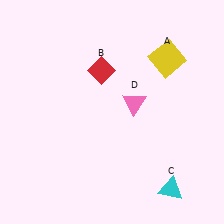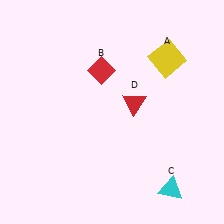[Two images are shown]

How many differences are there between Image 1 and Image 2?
There is 1 difference between the two images.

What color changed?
The triangle (D) changed from pink in Image 1 to red in Image 2.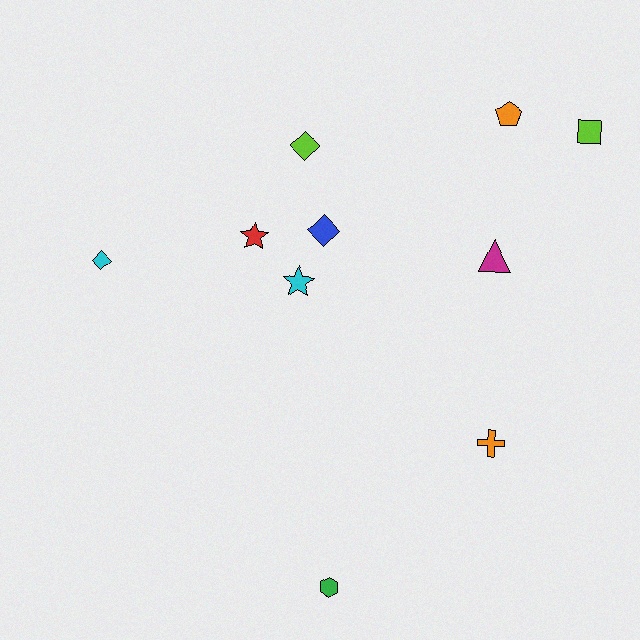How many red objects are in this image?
There is 1 red object.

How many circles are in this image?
There are no circles.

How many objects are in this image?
There are 10 objects.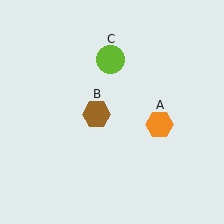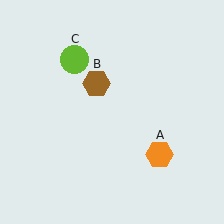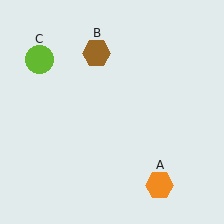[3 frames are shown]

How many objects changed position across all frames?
3 objects changed position: orange hexagon (object A), brown hexagon (object B), lime circle (object C).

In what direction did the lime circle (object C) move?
The lime circle (object C) moved left.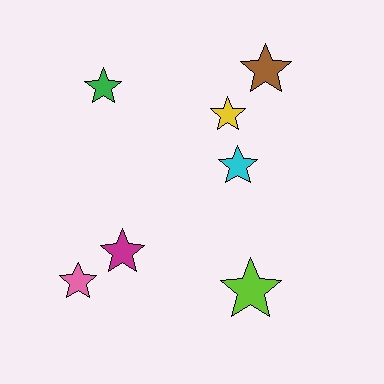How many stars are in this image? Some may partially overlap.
There are 7 stars.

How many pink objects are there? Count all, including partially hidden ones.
There is 1 pink object.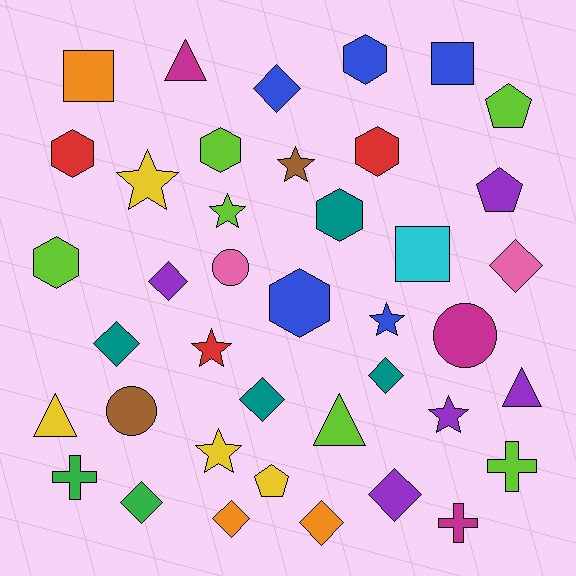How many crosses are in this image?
There are 3 crosses.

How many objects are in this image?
There are 40 objects.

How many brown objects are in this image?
There are 2 brown objects.